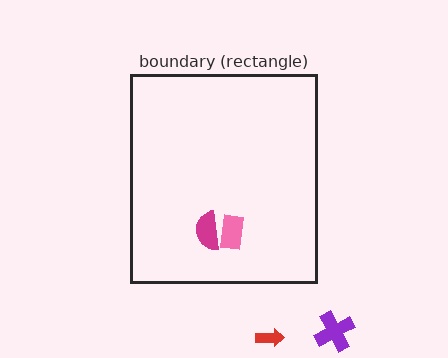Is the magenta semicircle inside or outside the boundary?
Inside.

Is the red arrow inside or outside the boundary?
Outside.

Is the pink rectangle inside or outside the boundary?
Inside.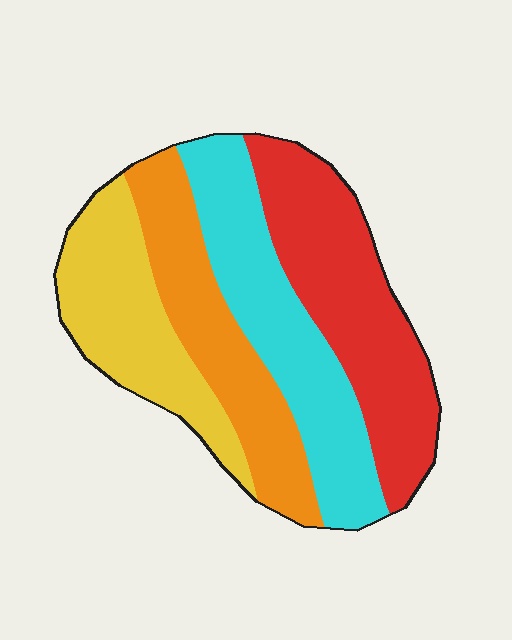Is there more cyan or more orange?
Cyan.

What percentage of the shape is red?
Red takes up about one third (1/3) of the shape.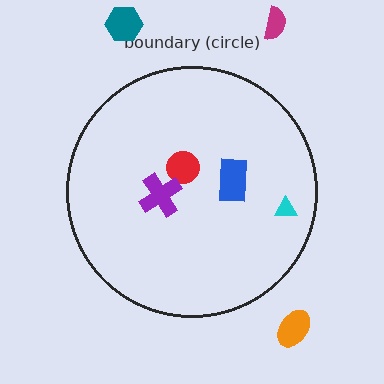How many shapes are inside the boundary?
4 inside, 3 outside.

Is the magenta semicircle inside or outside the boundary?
Outside.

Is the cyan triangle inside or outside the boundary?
Inside.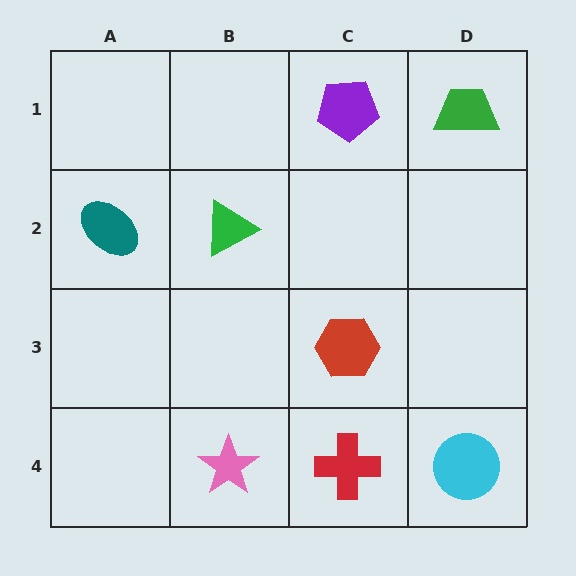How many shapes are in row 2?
2 shapes.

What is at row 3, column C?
A red hexagon.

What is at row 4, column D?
A cyan circle.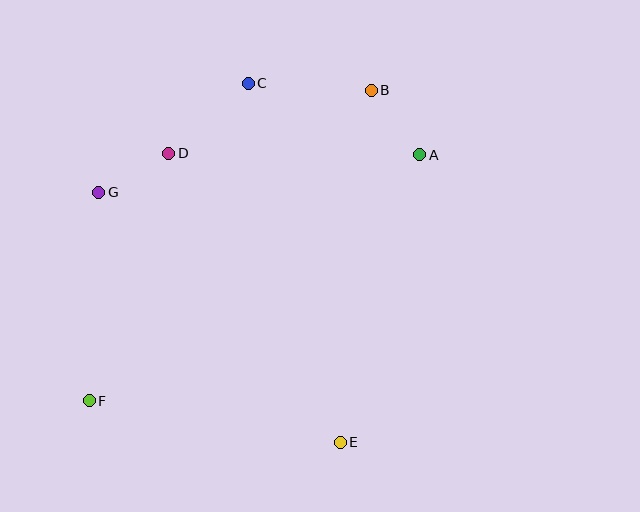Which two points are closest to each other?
Points D and G are closest to each other.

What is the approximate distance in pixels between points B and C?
The distance between B and C is approximately 123 pixels.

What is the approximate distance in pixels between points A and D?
The distance between A and D is approximately 251 pixels.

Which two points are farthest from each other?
Points B and F are farthest from each other.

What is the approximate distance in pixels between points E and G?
The distance between E and G is approximately 348 pixels.